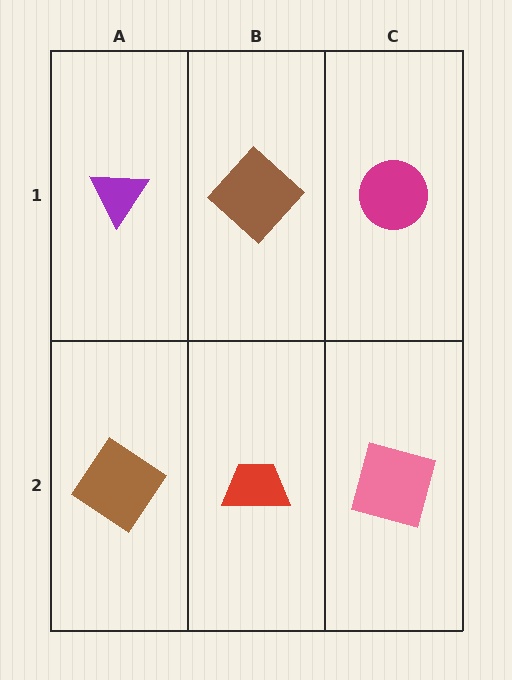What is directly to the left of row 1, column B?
A purple triangle.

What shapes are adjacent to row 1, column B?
A red trapezoid (row 2, column B), a purple triangle (row 1, column A), a magenta circle (row 1, column C).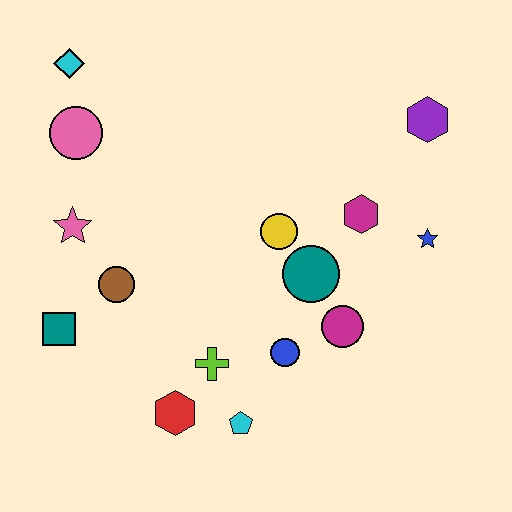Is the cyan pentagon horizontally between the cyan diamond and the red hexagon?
No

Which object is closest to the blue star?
The magenta hexagon is closest to the blue star.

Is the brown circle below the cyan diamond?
Yes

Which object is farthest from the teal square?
The purple hexagon is farthest from the teal square.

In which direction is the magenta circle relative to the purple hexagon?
The magenta circle is below the purple hexagon.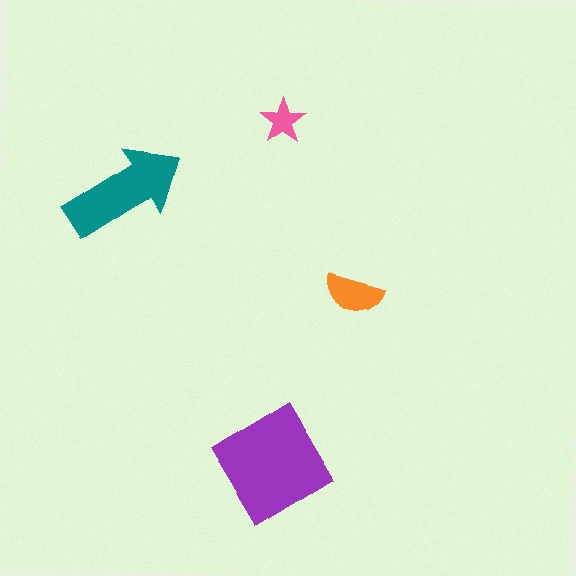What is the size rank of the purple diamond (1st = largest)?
1st.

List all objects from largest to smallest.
The purple diamond, the teal arrow, the orange semicircle, the pink star.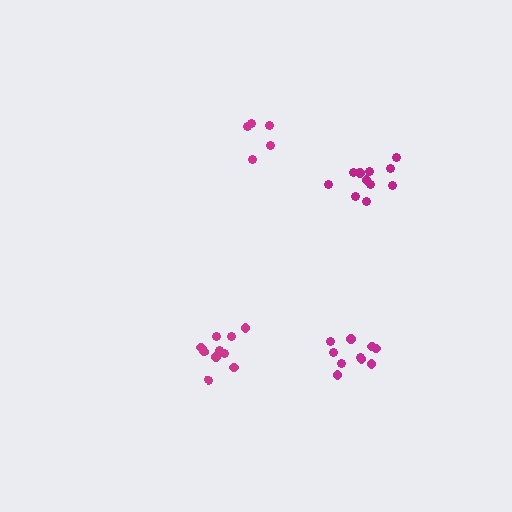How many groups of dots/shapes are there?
There are 4 groups.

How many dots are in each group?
Group 1: 11 dots, Group 2: 5 dots, Group 3: 10 dots, Group 4: 10 dots (36 total).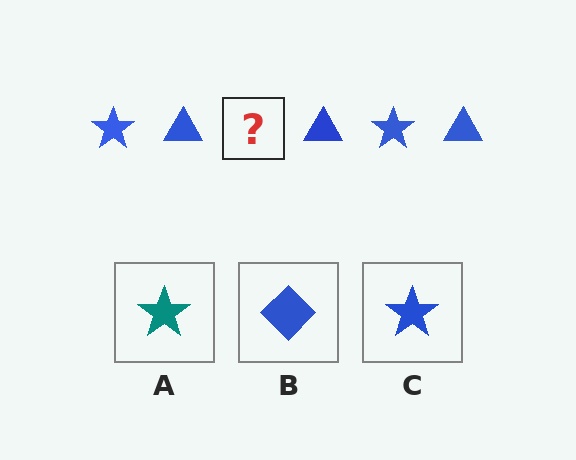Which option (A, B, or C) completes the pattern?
C.